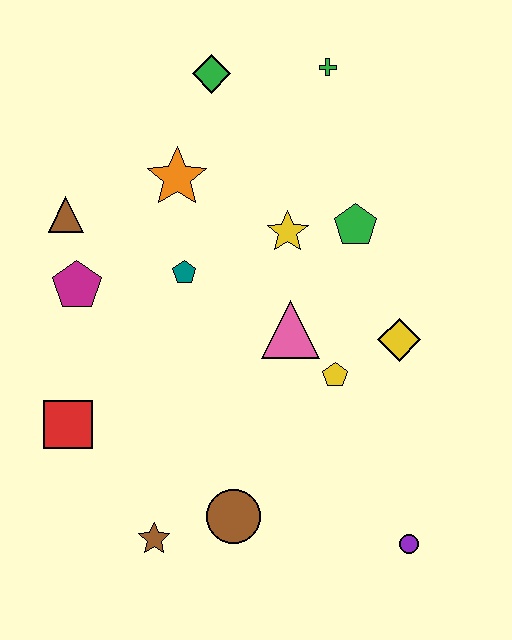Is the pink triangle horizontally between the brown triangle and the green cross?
Yes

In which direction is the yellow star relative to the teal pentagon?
The yellow star is to the right of the teal pentagon.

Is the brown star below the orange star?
Yes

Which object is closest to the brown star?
The brown circle is closest to the brown star.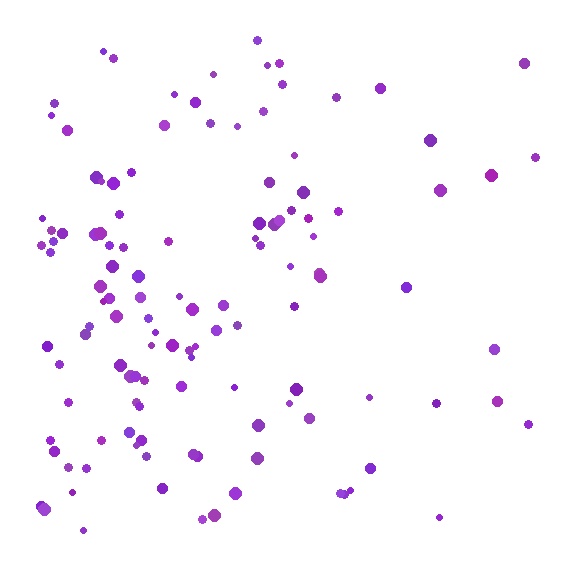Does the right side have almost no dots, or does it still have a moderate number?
Still a moderate number, just noticeably fewer than the left.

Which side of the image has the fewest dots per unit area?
The right.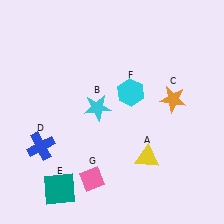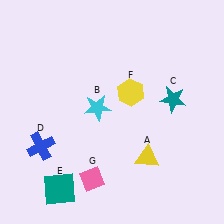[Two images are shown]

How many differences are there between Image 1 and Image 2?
There are 2 differences between the two images.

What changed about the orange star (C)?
In Image 1, C is orange. In Image 2, it changed to teal.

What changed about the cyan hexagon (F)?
In Image 1, F is cyan. In Image 2, it changed to yellow.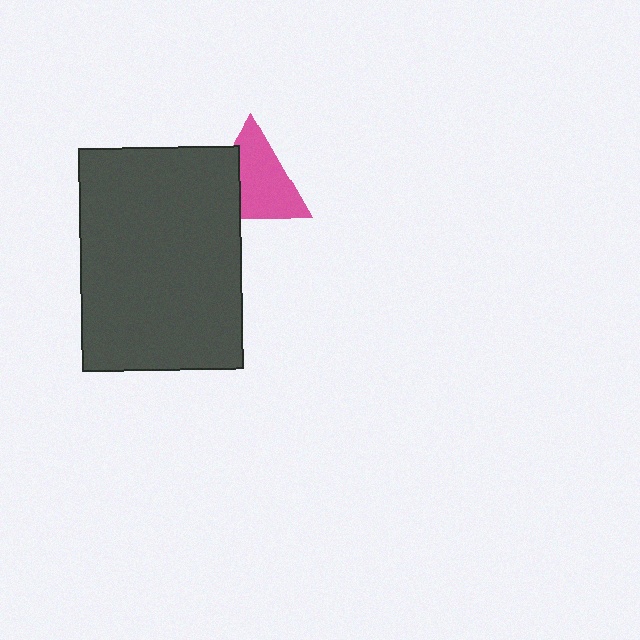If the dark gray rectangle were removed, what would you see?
You would see the complete pink triangle.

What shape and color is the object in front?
The object in front is a dark gray rectangle.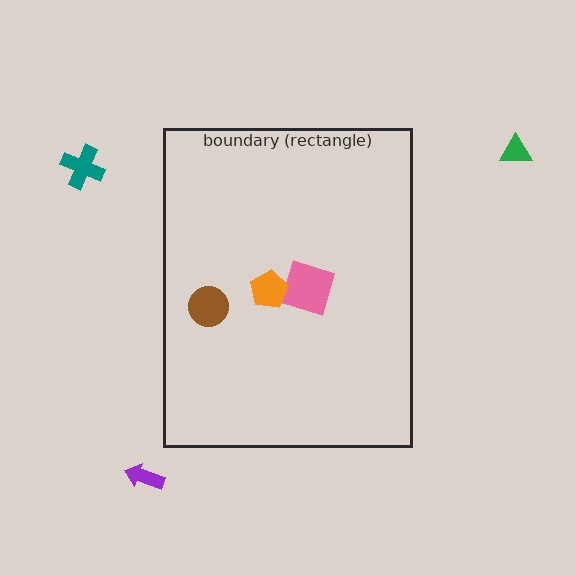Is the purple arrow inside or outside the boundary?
Outside.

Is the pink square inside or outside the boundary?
Inside.